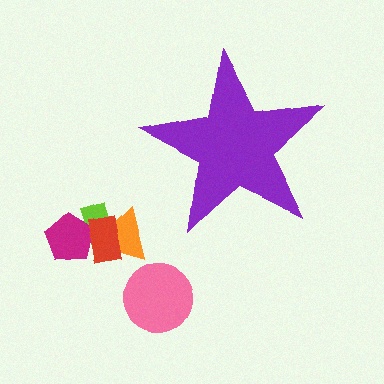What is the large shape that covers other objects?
A purple star.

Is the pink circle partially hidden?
No, the pink circle is fully visible.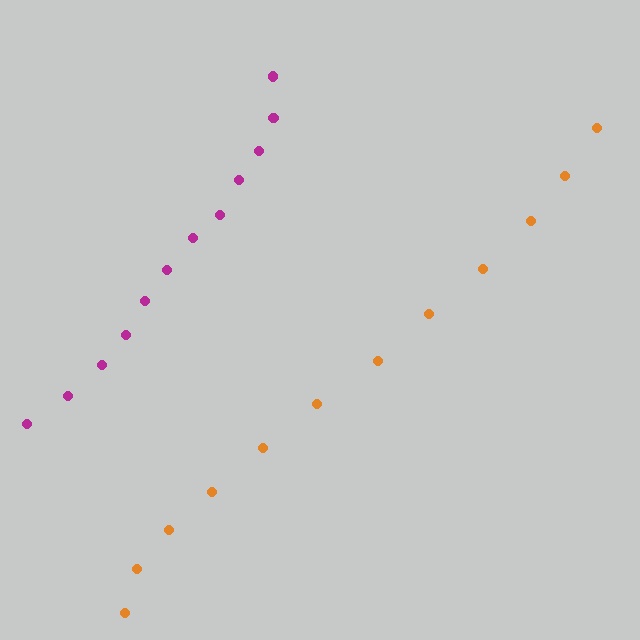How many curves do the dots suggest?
There are 2 distinct paths.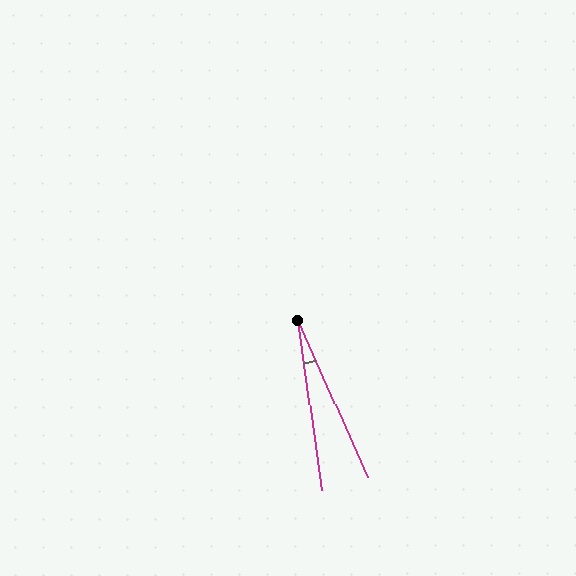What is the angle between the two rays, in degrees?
Approximately 16 degrees.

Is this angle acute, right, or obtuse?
It is acute.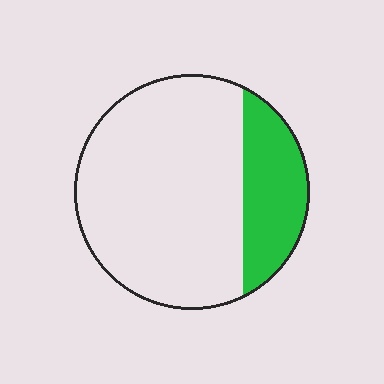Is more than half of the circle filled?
No.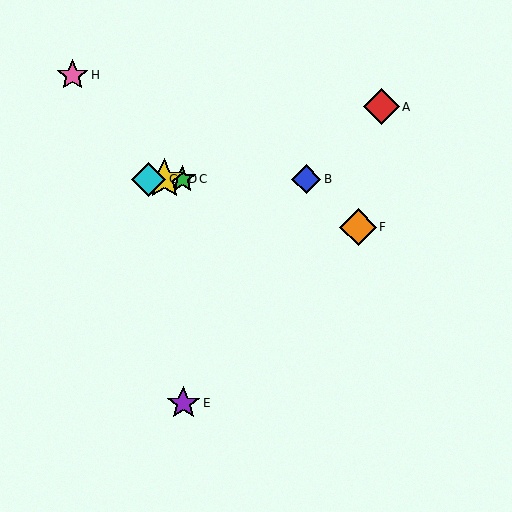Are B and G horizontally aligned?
Yes, both are at y≈179.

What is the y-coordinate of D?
Object D is at y≈179.